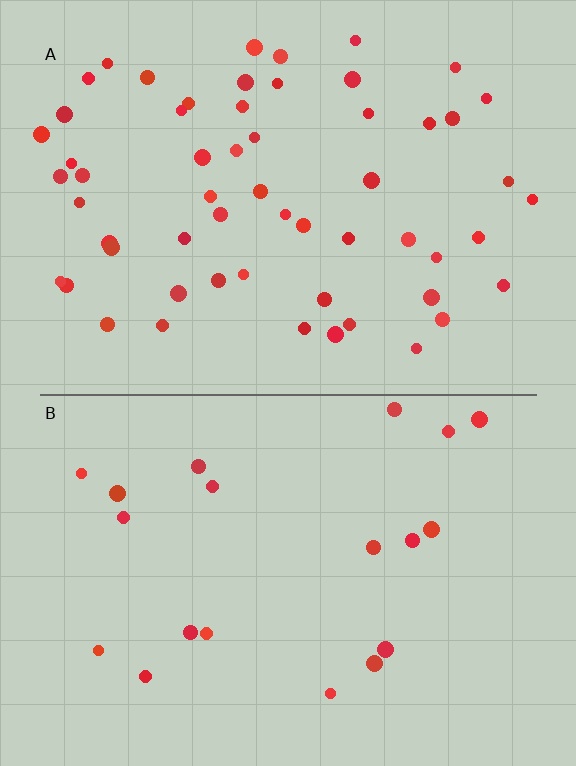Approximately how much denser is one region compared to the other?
Approximately 2.9× — region A over region B.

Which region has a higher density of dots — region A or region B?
A (the top).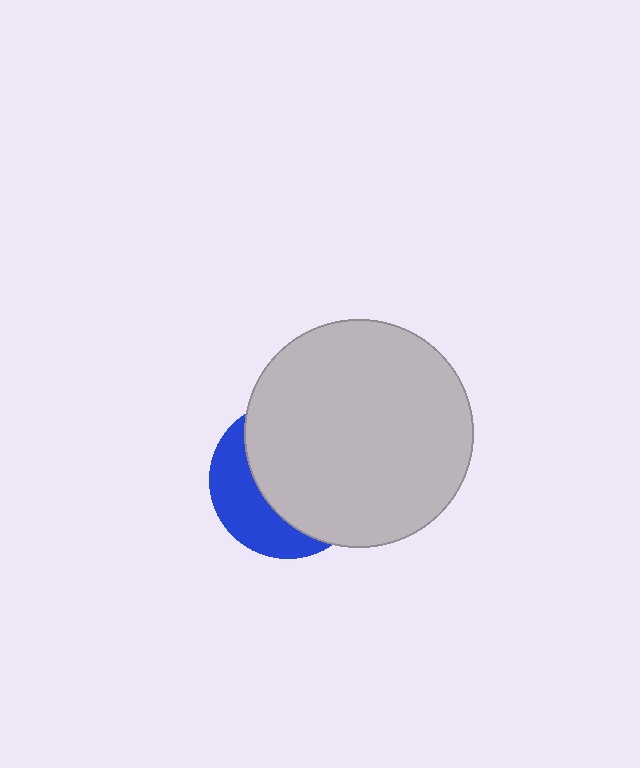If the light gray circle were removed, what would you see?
You would see the complete blue circle.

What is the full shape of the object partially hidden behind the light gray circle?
The partially hidden object is a blue circle.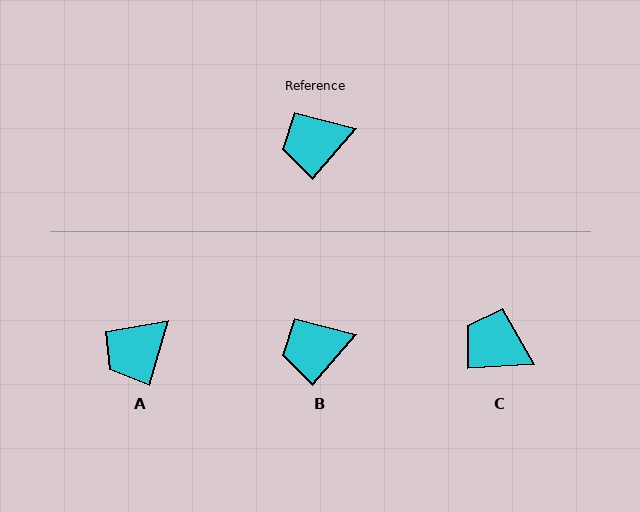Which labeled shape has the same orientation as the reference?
B.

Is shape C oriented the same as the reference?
No, it is off by about 46 degrees.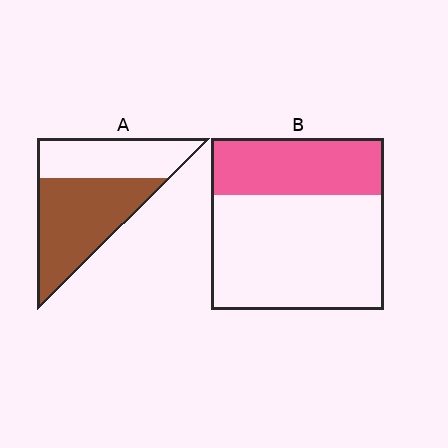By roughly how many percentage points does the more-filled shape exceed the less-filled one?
By roughly 25 percentage points (A over B).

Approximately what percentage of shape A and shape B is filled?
A is approximately 60% and B is approximately 35%.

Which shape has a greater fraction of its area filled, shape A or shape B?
Shape A.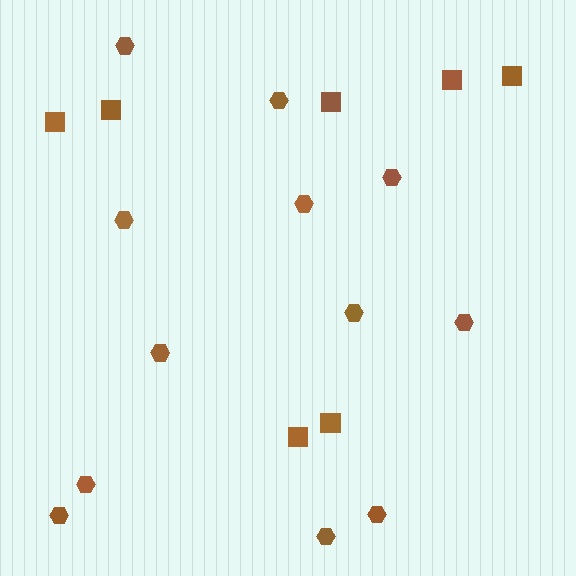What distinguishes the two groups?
There are 2 groups: one group of hexagons (12) and one group of squares (7).